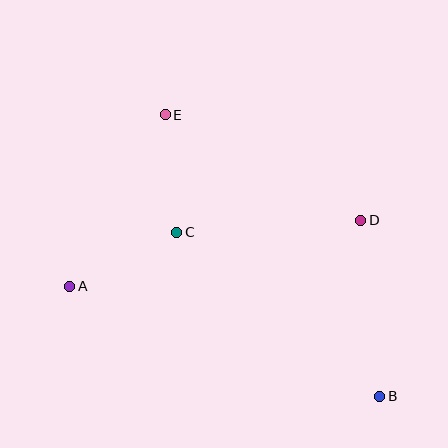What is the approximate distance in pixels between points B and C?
The distance between B and C is approximately 261 pixels.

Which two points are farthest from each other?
Points B and E are farthest from each other.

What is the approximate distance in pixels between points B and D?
The distance between B and D is approximately 177 pixels.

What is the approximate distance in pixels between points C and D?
The distance between C and D is approximately 184 pixels.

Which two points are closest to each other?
Points C and E are closest to each other.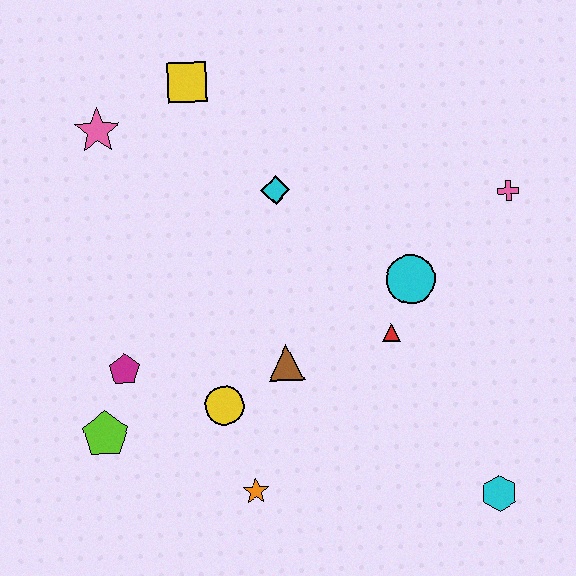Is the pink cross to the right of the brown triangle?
Yes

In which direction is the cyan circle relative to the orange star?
The cyan circle is above the orange star.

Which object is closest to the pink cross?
The cyan circle is closest to the pink cross.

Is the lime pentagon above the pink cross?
No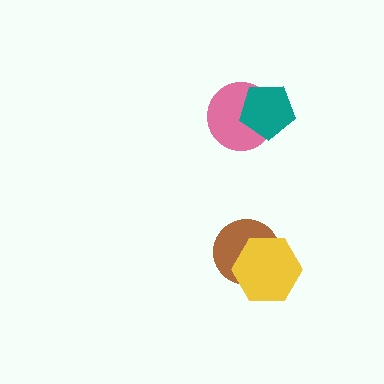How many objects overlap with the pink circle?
1 object overlaps with the pink circle.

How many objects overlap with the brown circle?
1 object overlaps with the brown circle.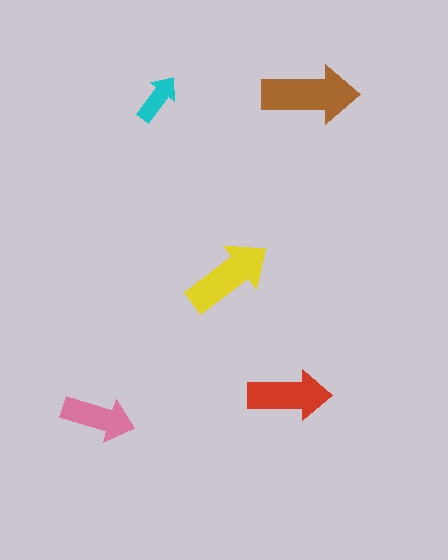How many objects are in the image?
There are 5 objects in the image.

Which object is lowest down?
The pink arrow is bottommost.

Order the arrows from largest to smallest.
the brown one, the yellow one, the red one, the pink one, the cyan one.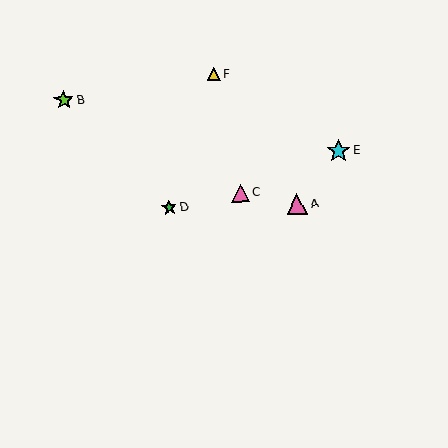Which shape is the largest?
The cyan star (labeled E) is the largest.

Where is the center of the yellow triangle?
The center of the yellow triangle is at (214, 75).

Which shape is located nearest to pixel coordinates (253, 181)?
The pink triangle (labeled C) at (241, 193) is nearest to that location.